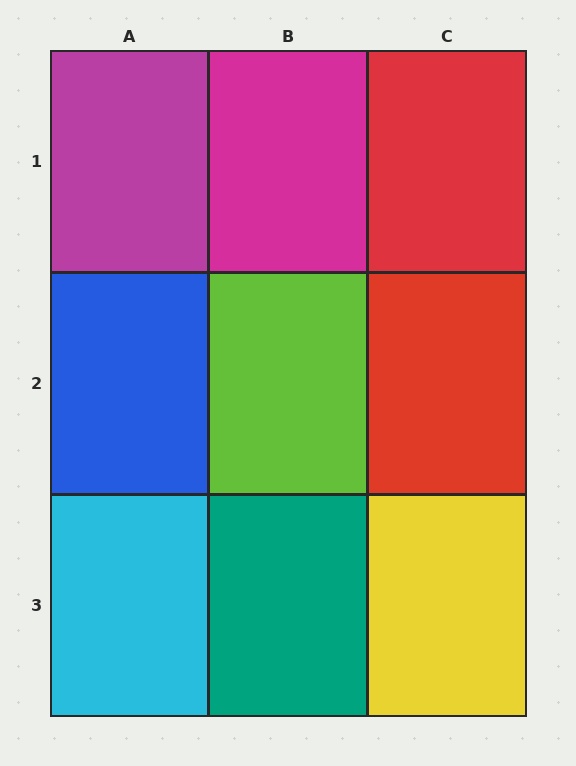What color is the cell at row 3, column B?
Teal.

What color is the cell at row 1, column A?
Magenta.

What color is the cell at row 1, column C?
Red.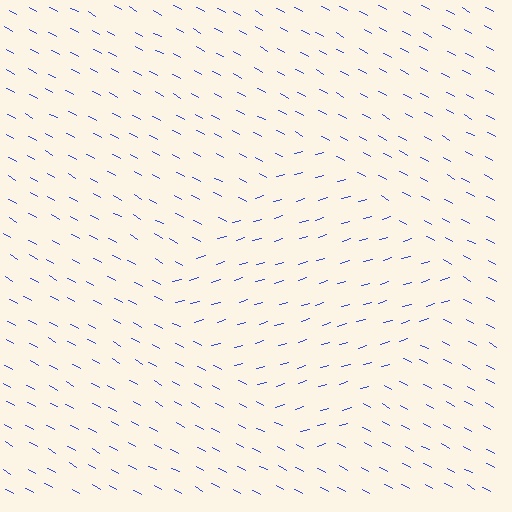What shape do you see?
I see a diamond.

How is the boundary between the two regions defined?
The boundary is defined purely by a change in line orientation (approximately 45 degrees difference). All lines are the same color and thickness.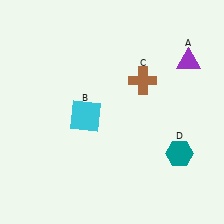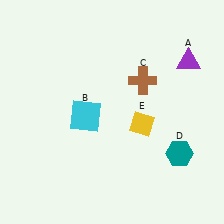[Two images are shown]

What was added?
A yellow diamond (E) was added in Image 2.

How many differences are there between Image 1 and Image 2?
There is 1 difference between the two images.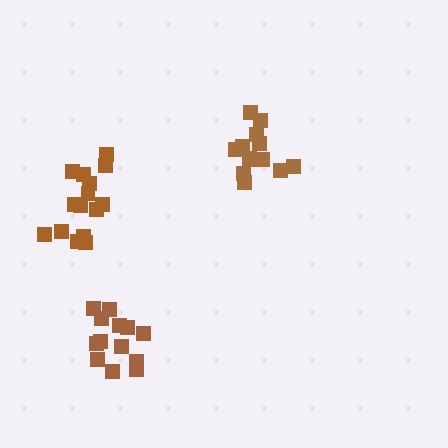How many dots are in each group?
Group 1: 13 dots, Group 2: 15 dots, Group 3: 13 dots (41 total).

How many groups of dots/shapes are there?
There are 3 groups.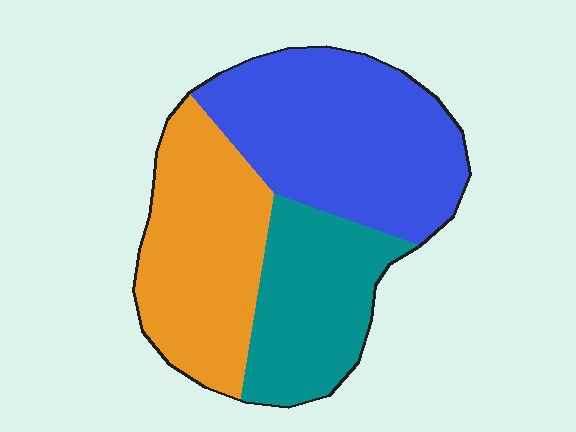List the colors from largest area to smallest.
From largest to smallest: blue, orange, teal.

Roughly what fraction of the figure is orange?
Orange takes up about one third (1/3) of the figure.